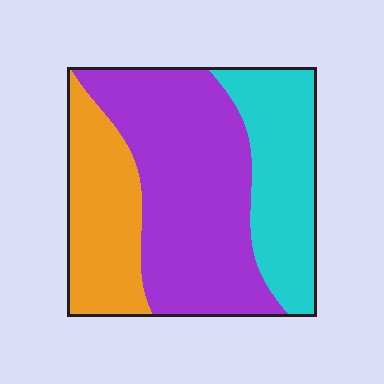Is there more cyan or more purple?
Purple.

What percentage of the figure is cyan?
Cyan covers 27% of the figure.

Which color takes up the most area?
Purple, at roughly 50%.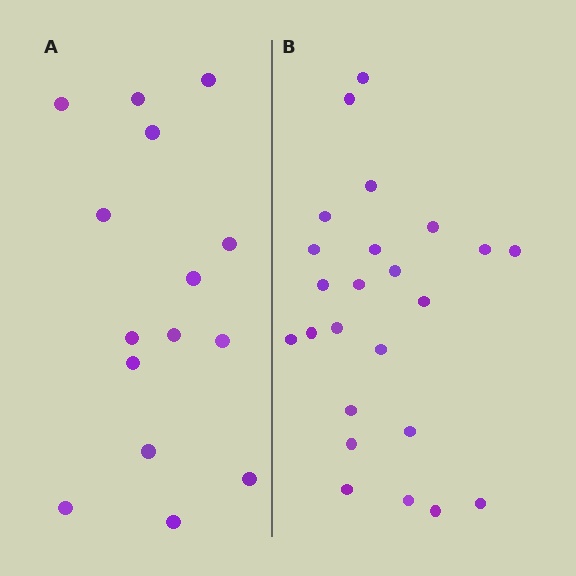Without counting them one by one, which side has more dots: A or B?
Region B (the right region) has more dots.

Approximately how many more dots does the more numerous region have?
Region B has roughly 8 or so more dots than region A.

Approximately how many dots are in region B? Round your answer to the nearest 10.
About 20 dots. (The exact count is 24, which rounds to 20.)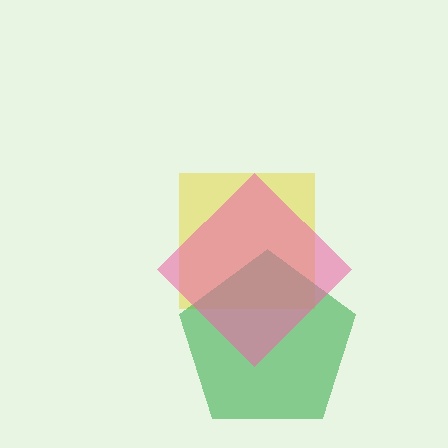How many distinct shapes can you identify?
There are 3 distinct shapes: a yellow square, a green pentagon, a pink diamond.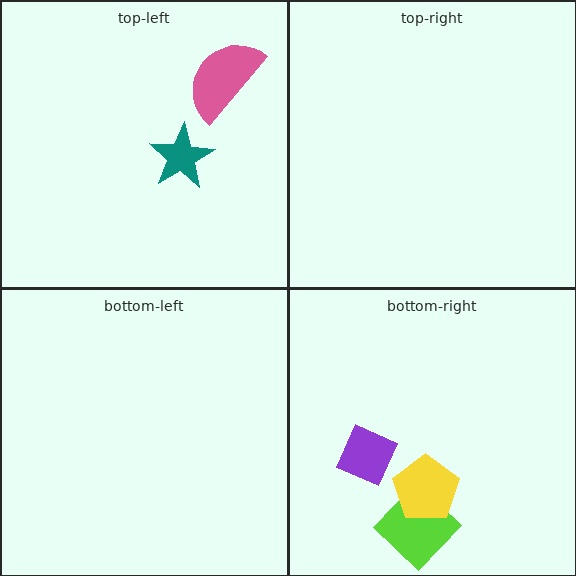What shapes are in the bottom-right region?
The purple diamond, the lime diamond, the yellow pentagon.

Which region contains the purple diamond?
The bottom-right region.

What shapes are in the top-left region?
The pink semicircle, the teal star.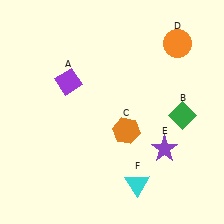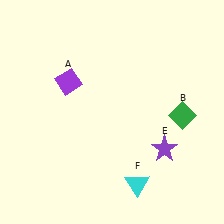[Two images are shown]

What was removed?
The orange hexagon (C), the orange circle (D) were removed in Image 2.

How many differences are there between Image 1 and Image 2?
There are 2 differences between the two images.